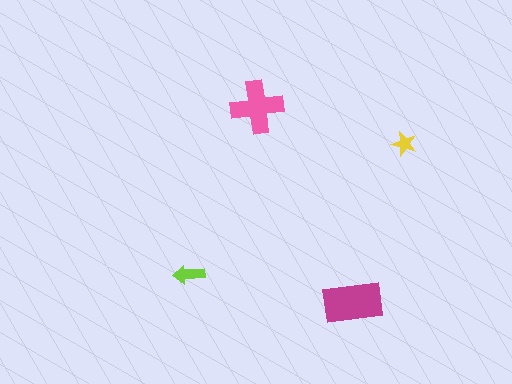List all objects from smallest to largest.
The yellow star, the lime arrow, the pink cross, the magenta rectangle.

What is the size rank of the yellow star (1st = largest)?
4th.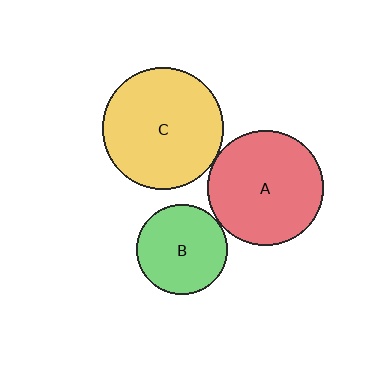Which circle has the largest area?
Circle C (yellow).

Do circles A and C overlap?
Yes.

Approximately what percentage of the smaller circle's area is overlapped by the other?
Approximately 5%.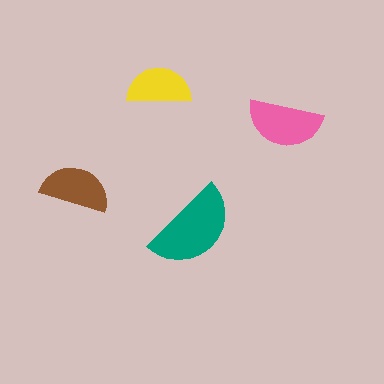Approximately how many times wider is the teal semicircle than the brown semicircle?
About 1.5 times wider.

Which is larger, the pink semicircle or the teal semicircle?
The teal one.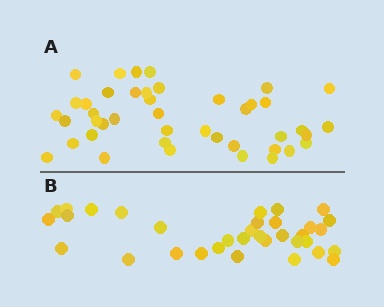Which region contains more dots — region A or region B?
Region A (the top region) has more dots.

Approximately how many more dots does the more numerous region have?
Region A has roughly 8 or so more dots than region B.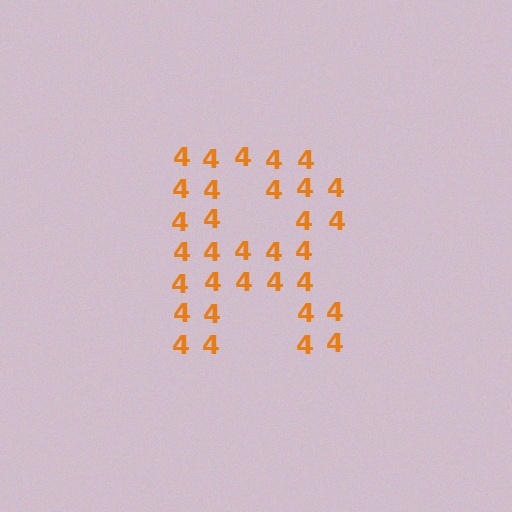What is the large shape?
The large shape is the letter R.